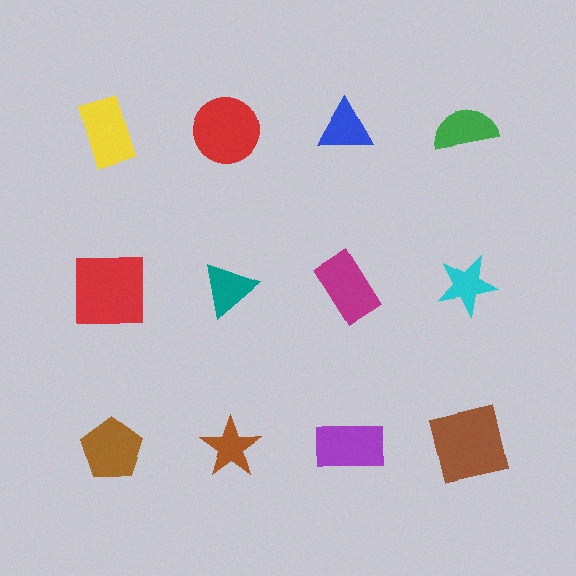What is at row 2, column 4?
A cyan star.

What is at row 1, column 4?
A green semicircle.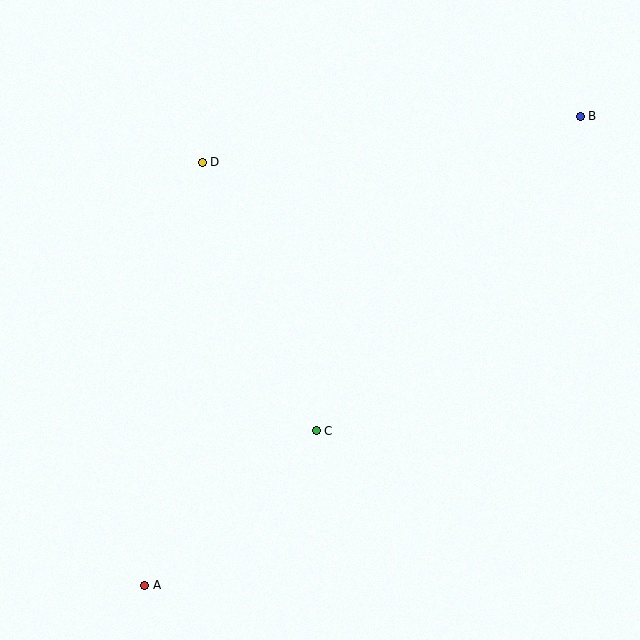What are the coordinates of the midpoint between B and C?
The midpoint between B and C is at (448, 274).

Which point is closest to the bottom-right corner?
Point C is closest to the bottom-right corner.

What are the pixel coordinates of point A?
Point A is at (145, 585).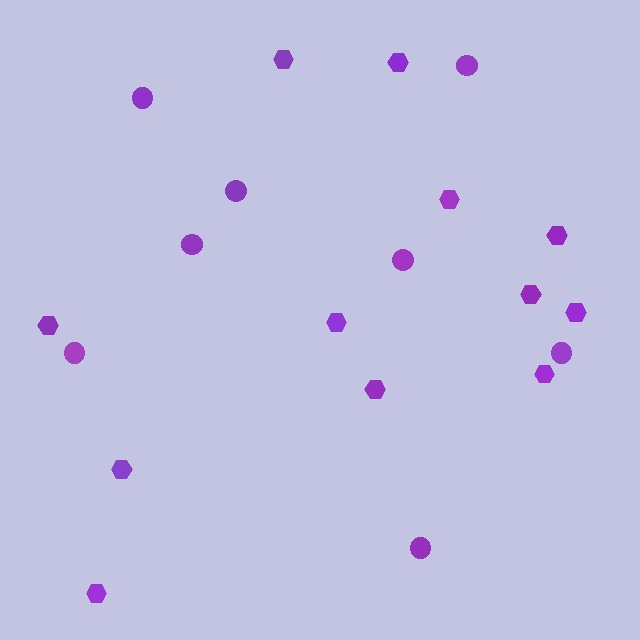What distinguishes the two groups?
There are 2 groups: one group of hexagons (12) and one group of circles (8).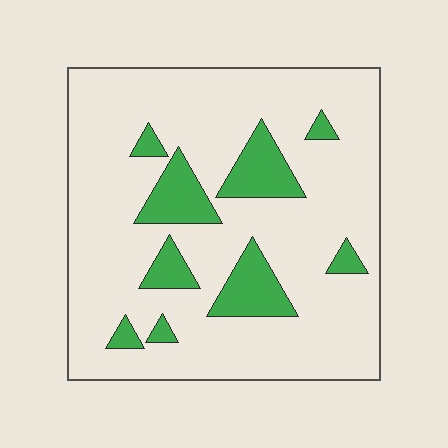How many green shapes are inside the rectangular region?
9.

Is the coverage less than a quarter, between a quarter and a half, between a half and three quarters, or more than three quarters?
Less than a quarter.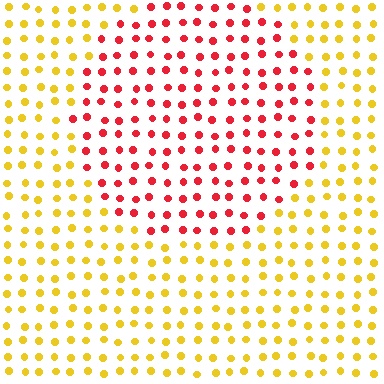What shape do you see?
I see a circle.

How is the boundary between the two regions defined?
The boundary is defined purely by a slight shift in hue (about 57 degrees). Spacing, size, and orientation are identical on both sides.